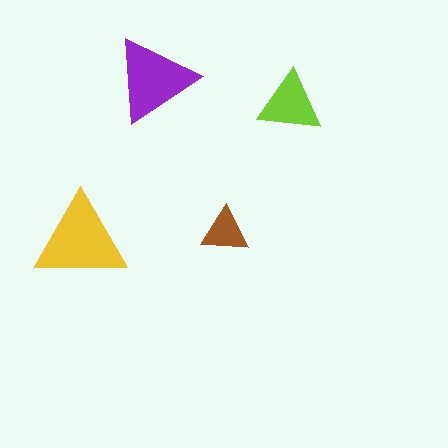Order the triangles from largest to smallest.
the yellow one, the purple one, the lime one, the brown one.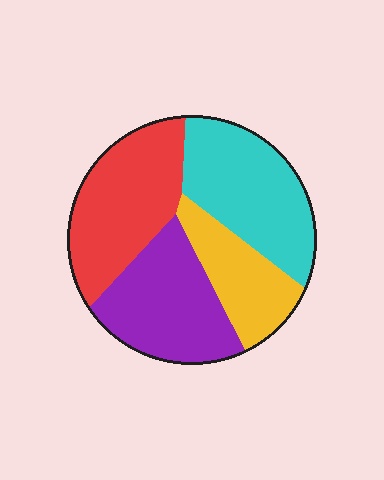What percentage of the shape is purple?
Purple takes up about one quarter (1/4) of the shape.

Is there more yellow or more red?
Red.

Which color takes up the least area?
Yellow, at roughly 15%.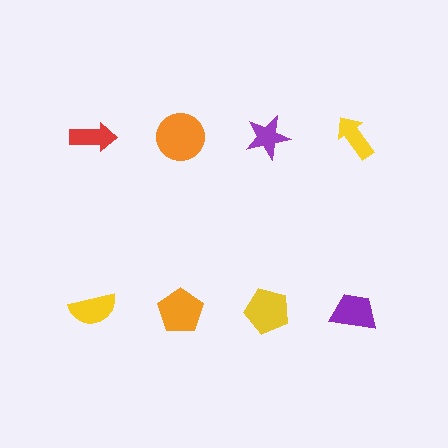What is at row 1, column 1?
A red arrow.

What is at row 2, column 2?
An orange pentagon.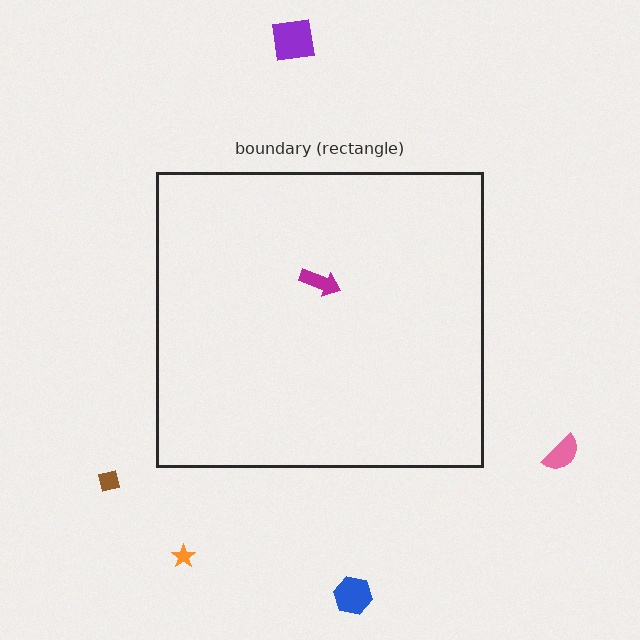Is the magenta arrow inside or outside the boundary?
Inside.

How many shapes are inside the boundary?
1 inside, 5 outside.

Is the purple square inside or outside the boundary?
Outside.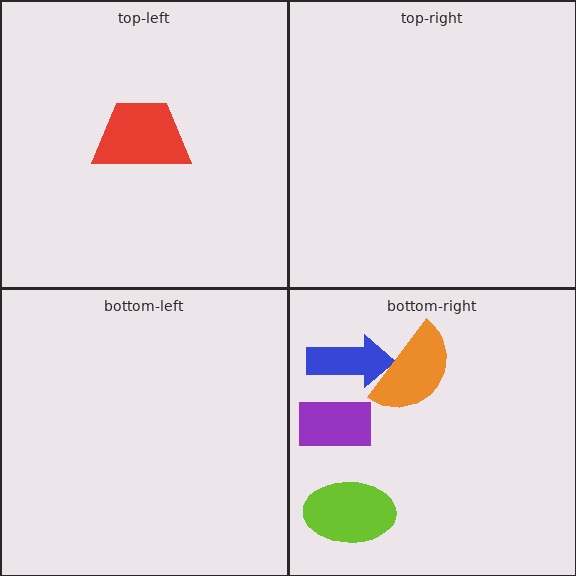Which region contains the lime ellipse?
The bottom-right region.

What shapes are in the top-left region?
The red trapezoid.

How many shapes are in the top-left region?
1.